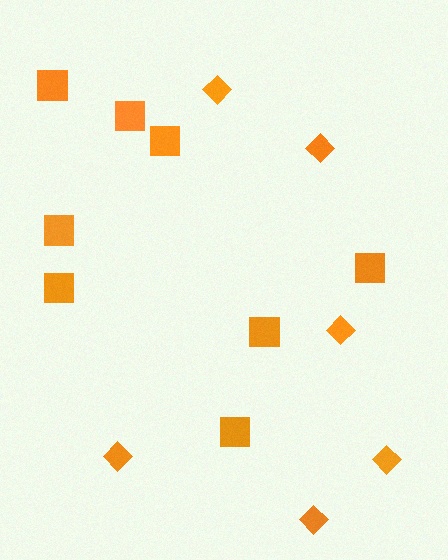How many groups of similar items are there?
There are 2 groups: one group of squares (8) and one group of diamonds (6).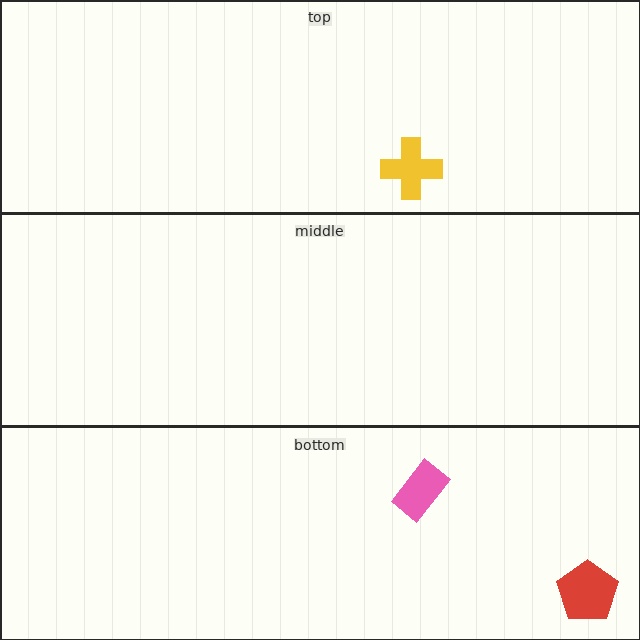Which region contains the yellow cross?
The top region.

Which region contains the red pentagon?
The bottom region.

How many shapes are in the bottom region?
2.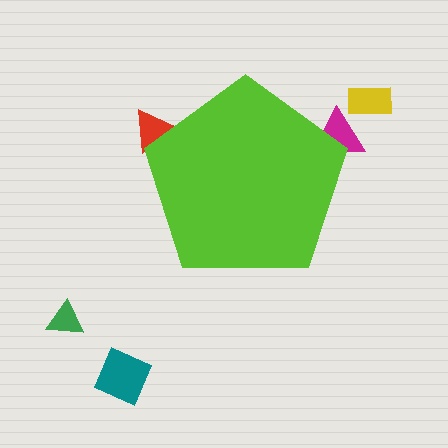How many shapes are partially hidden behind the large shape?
2 shapes are partially hidden.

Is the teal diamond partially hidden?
No, the teal diamond is fully visible.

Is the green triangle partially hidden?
No, the green triangle is fully visible.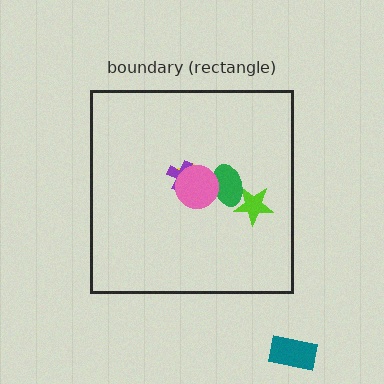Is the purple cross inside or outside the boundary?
Inside.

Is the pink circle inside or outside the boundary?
Inside.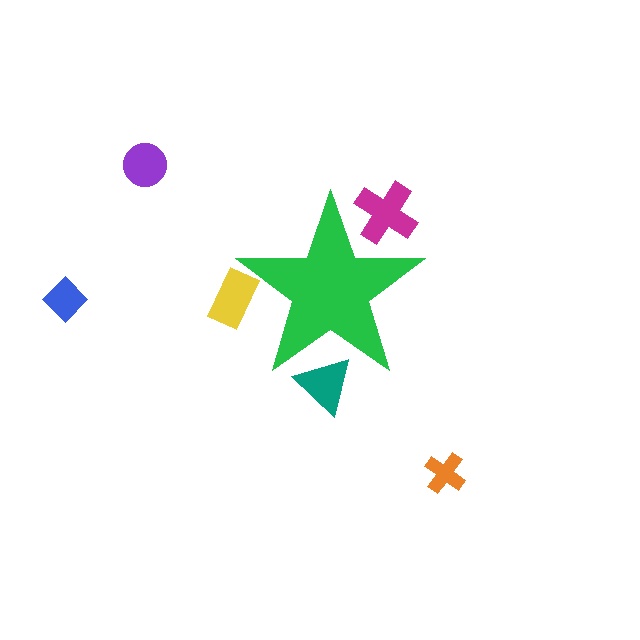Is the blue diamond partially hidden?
No, the blue diamond is fully visible.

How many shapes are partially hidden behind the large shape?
3 shapes are partially hidden.